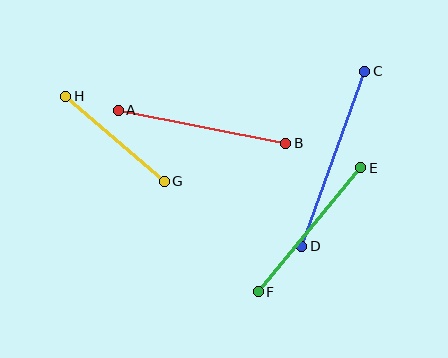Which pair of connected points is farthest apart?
Points C and D are farthest apart.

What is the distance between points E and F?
The distance is approximately 161 pixels.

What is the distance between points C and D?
The distance is approximately 186 pixels.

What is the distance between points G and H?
The distance is approximately 130 pixels.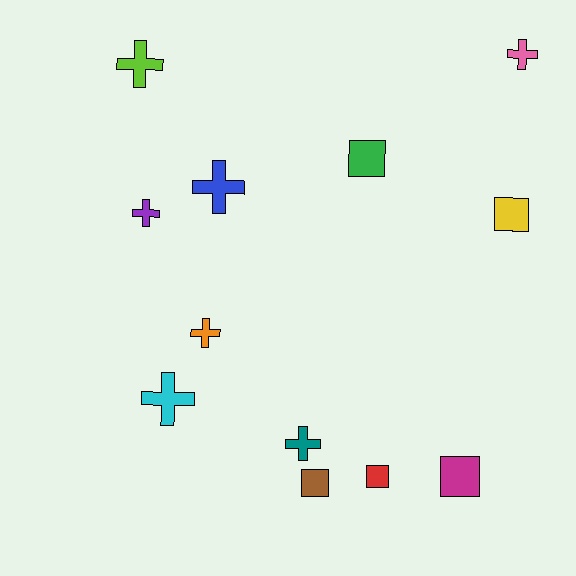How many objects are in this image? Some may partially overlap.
There are 12 objects.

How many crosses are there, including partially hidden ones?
There are 7 crosses.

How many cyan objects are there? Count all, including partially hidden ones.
There is 1 cyan object.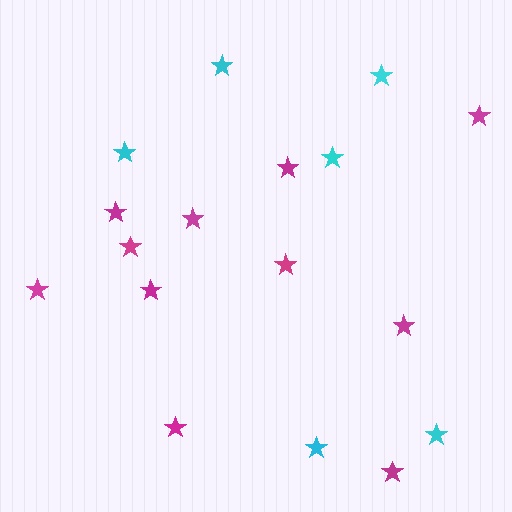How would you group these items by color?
There are 2 groups: one group of magenta stars (11) and one group of cyan stars (6).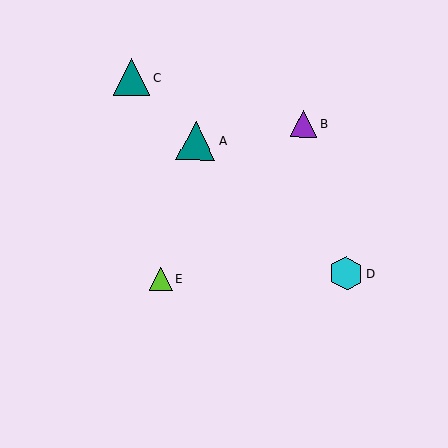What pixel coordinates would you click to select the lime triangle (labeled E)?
Click at (161, 278) to select the lime triangle E.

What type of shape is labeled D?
Shape D is a cyan hexagon.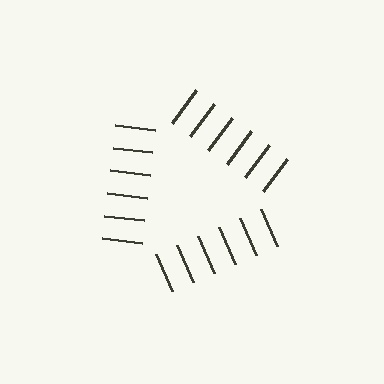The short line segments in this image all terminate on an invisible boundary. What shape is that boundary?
An illusory triangle — the line segments terminate on its edges but no continuous stroke is drawn.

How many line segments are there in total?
18 — 6 along each of the 3 edges.